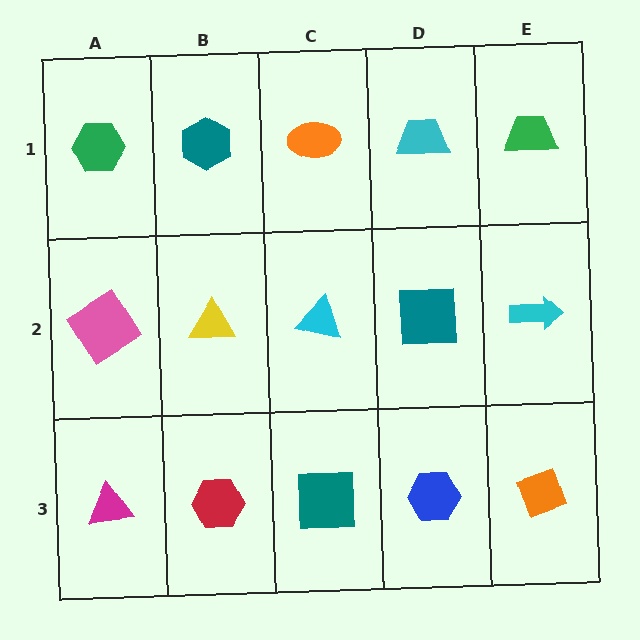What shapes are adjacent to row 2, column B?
A teal hexagon (row 1, column B), a red hexagon (row 3, column B), a pink diamond (row 2, column A), a cyan triangle (row 2, column C).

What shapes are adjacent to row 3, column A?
A pink diamond (row 2, column A), a red hexagon (row 3, column B).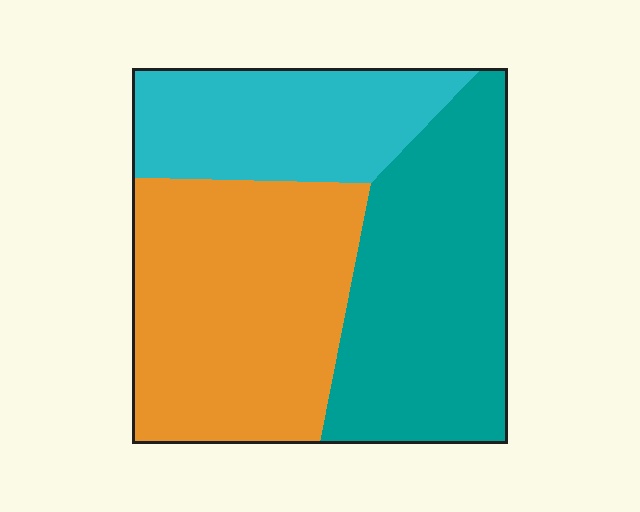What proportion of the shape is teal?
Teal covers around 35% of the shape.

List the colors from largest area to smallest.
From largest to smallest: orange, teal, cyan.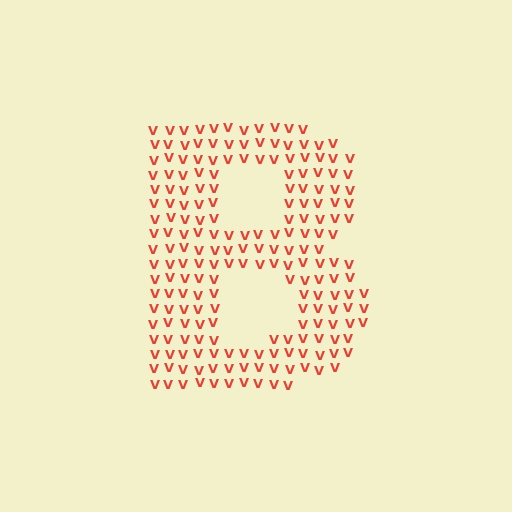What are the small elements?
The small elements are letter V's.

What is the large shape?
The large shape is the letter B.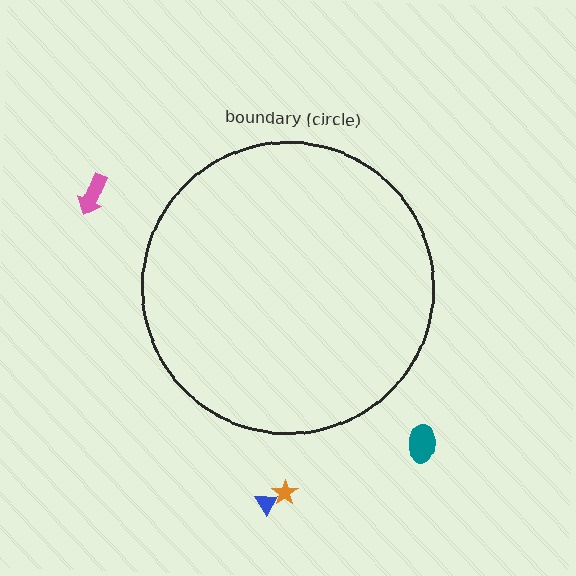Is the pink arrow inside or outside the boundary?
Outside.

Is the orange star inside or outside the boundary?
Outside.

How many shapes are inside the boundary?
0 inside, 4 outside.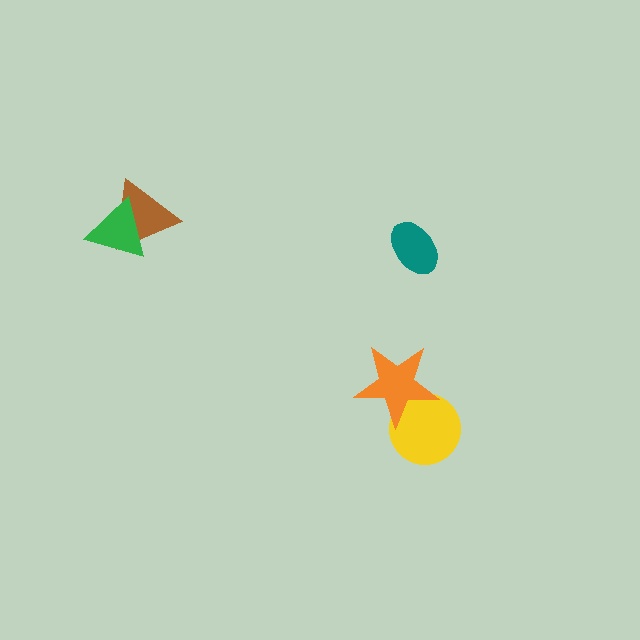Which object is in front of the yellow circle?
The orange star is in front of the yellow circle.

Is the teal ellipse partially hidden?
No, no other shape covers it.